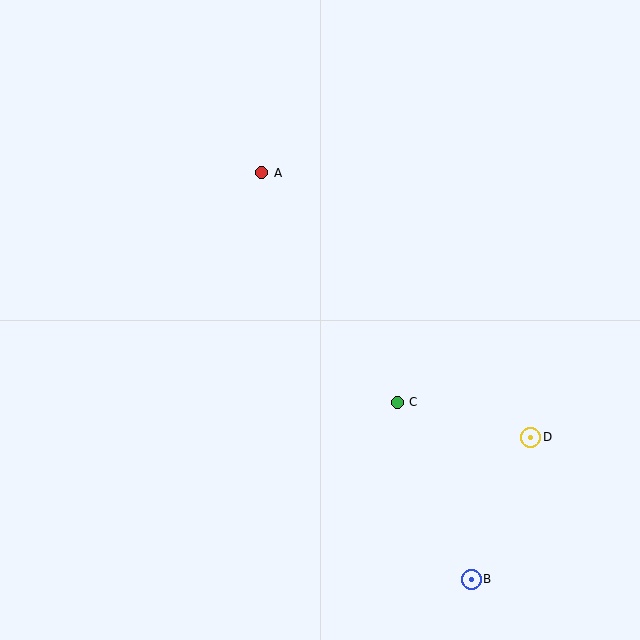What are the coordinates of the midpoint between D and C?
The midpoint between D and C is at (464, 420).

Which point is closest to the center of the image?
Point C at (397, 402) is closest to the center.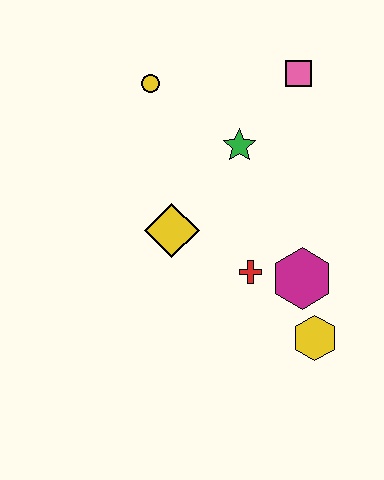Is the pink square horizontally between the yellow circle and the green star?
No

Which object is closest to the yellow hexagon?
The magenta hexagon is closest to the yellow hexagon.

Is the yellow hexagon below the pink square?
Yes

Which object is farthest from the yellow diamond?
The pink square is farthest from the yellow diamond.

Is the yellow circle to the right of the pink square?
No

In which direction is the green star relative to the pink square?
The green star is below the pink square.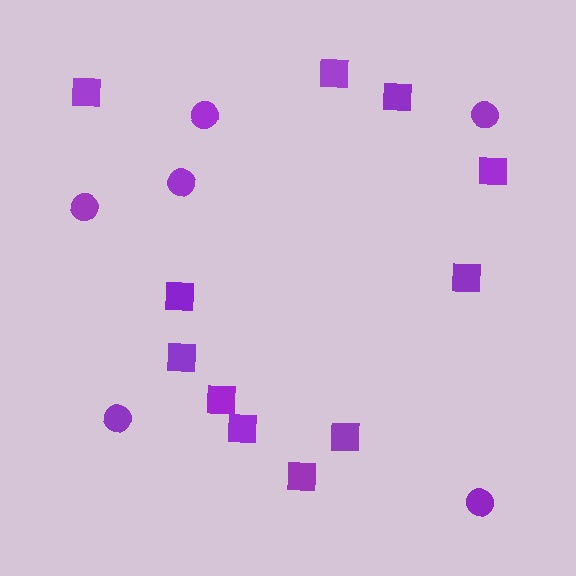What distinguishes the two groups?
There are 2 groups: one group of circles (6) and one group of squares (11).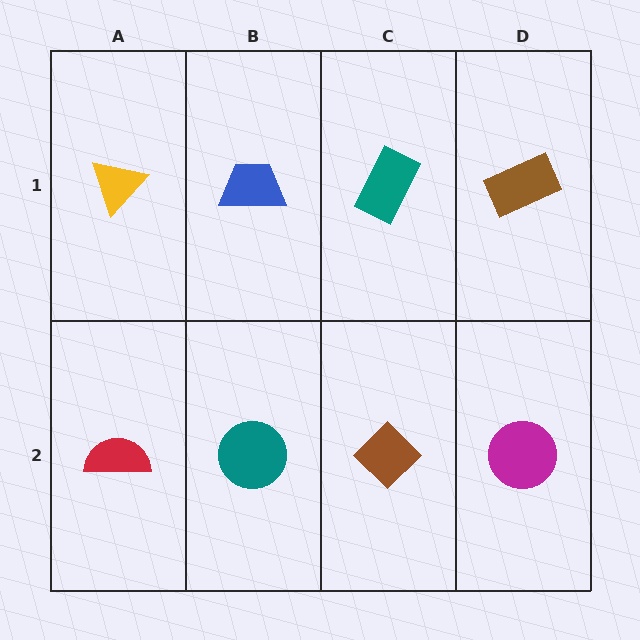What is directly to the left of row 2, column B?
A red semicircle.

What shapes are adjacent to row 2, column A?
A yellow triangle (row 1, column A), a teal circle (row 2, column B).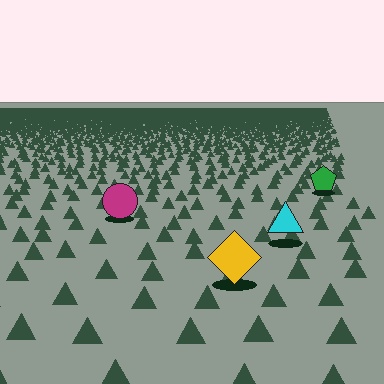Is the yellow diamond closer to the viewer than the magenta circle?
Yes. The yellow diamond is closer — you can tell from the texture gradient: the ground texture is coarser near it.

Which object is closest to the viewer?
The yellow diamond is closest. The texture marks near it are larger and more spread out.